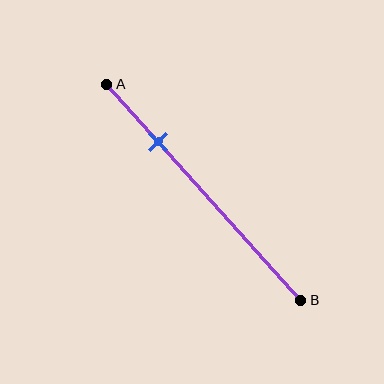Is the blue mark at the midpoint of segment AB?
No, the mark is at about 25% from A, not at the 50% midpoint.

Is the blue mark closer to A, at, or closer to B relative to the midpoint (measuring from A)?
The blue mark is closer to point A than the midpoint of segment AB.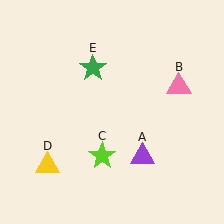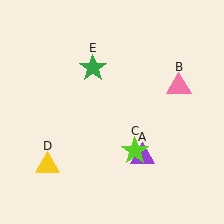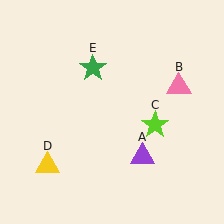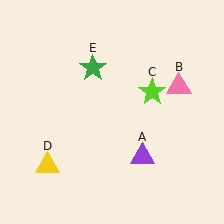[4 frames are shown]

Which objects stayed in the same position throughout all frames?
Purple triangle (object A) and pink triangle (object B) and yellow triangle (object D) and green star (object E) remained stationary.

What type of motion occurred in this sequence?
The lime star (object C) rotated counterclockwise around the center of the scene.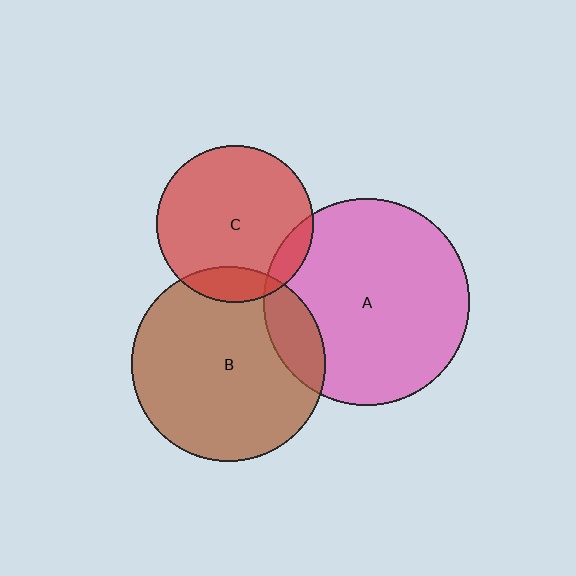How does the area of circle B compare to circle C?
Approximately 1.5 times.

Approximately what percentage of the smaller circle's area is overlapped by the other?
Approximately 10%.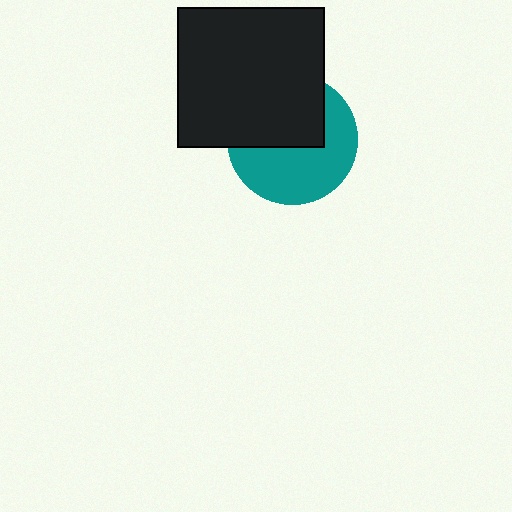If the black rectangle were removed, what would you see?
You would see the complete teal circle.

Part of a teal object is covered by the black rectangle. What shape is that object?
It is a circle.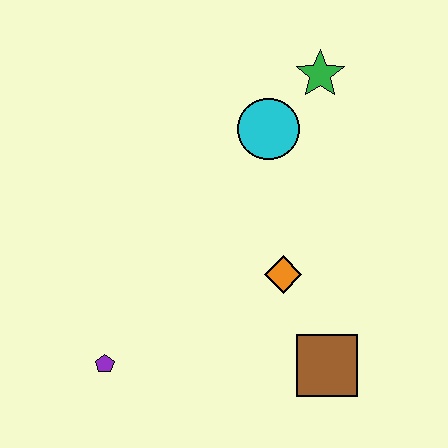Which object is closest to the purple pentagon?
The orange diamond is closest to the purple pentagon.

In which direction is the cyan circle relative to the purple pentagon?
The cyan circle is above the purple pentagon.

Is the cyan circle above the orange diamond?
Yes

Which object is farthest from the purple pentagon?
The green star is farthest from the purple pentagon.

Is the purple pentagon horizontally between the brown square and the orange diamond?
No